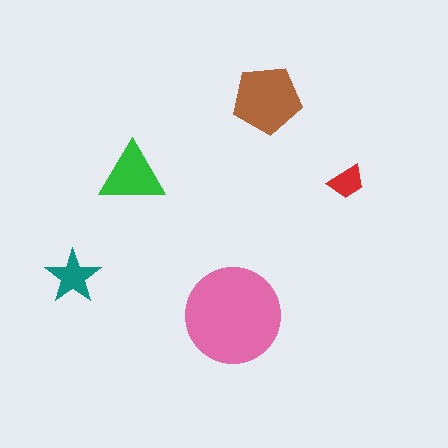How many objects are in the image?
There are 5 objects in the image.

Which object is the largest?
The pink circle.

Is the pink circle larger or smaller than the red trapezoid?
Larger.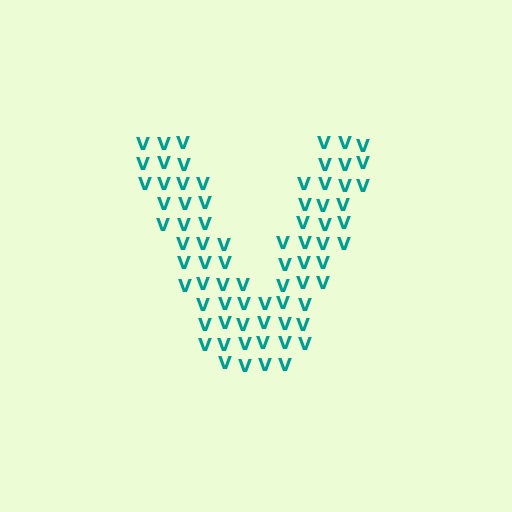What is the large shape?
The large shape is the letter V.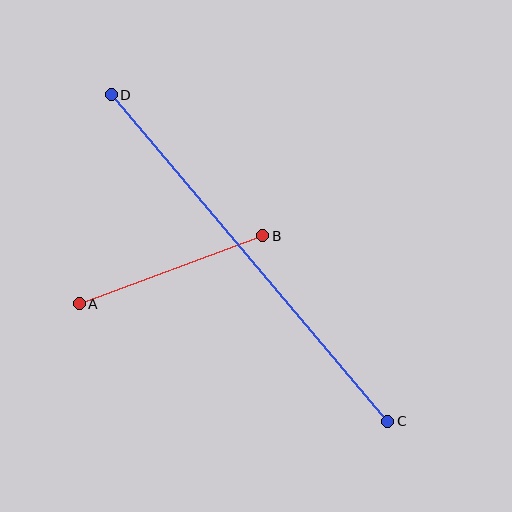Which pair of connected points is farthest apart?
Points C and D are farthest apart.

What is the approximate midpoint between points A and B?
The midpoint is at approximately (171, 270) pixels.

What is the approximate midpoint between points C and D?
The midpoint is at approximately (250, 258) pixels.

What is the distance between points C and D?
The distance is approximately 428 pixels.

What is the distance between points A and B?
The distance is approximately 196 pixels.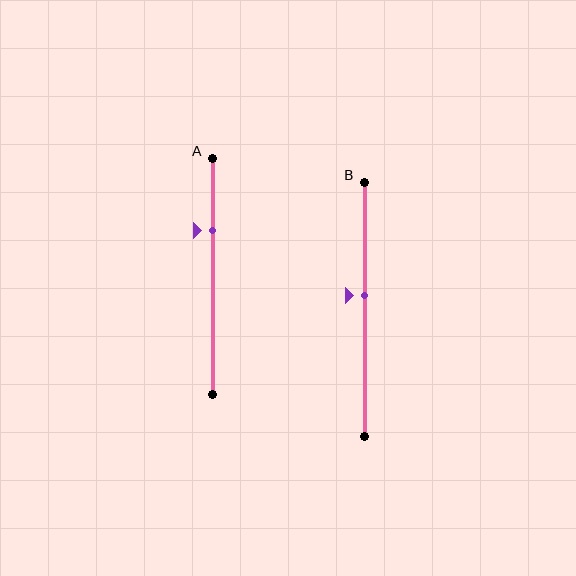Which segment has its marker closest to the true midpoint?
Segment B has its marker closest to the true midpoint.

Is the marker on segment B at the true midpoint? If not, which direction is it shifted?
No, the marker on segment B is shifted upward by about 5% of the segment length.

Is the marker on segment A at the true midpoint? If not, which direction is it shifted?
No, the marker on segment A is shifted upward by about 19% of the segment length.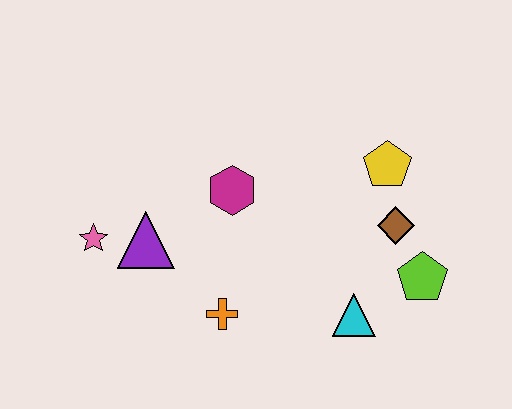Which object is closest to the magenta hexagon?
The purple triangle is closest to the magenta hexagon.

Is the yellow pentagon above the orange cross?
Yes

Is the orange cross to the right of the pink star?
Yes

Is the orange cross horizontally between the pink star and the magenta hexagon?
Yes